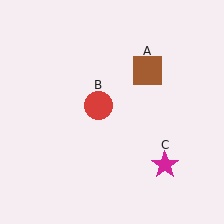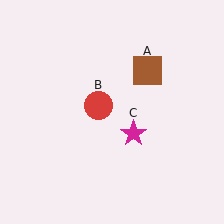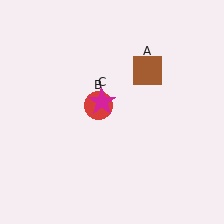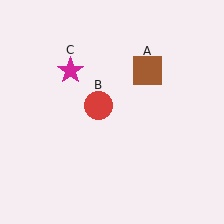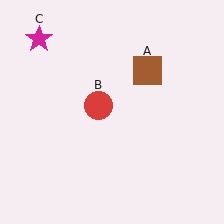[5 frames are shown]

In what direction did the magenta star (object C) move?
The magenta star (object C) moved up and to the left.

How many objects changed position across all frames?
1 object changed position: magenta star (object C).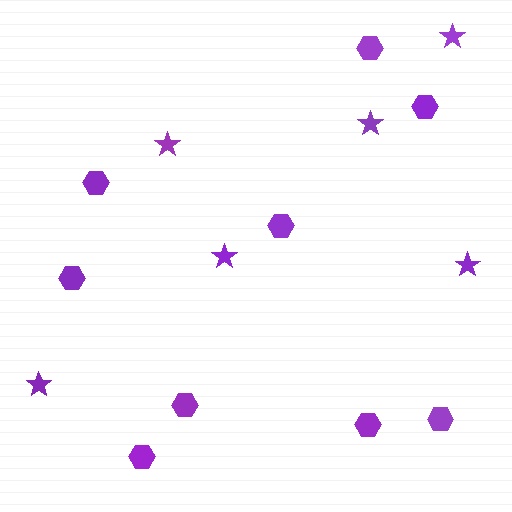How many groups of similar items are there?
There are 2 groups: one group of stars (6) and one group of hexagons (9).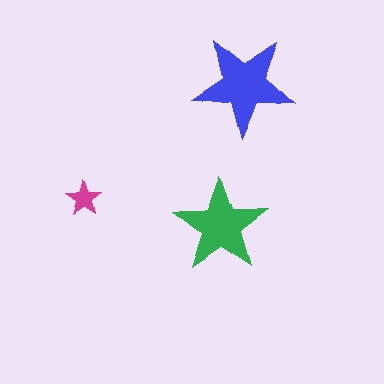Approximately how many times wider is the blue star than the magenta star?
About 3 times wider.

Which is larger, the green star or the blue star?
The blue one.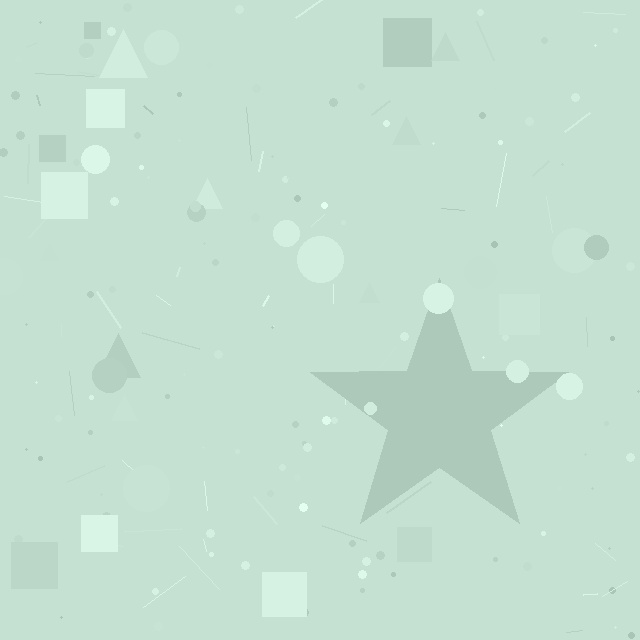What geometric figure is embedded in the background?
A star is embedded in the background.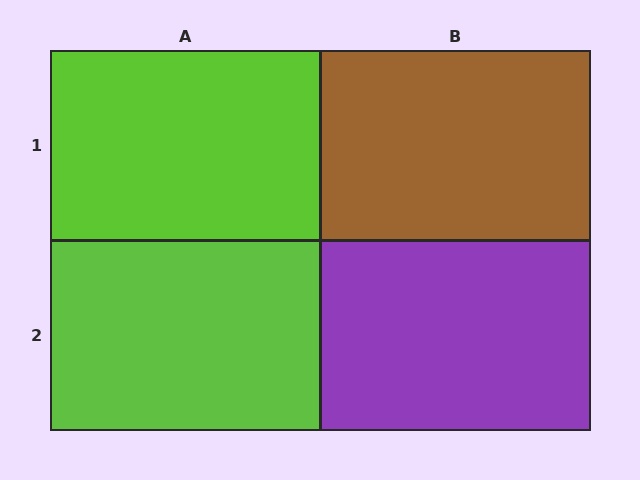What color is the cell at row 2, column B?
Purple.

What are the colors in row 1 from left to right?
Lime, brown.